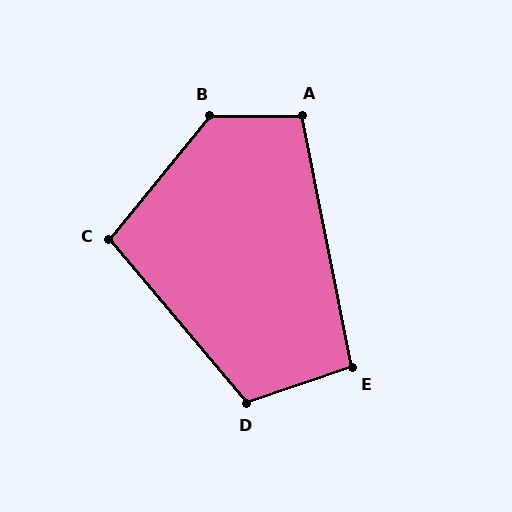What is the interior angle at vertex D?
Approximately 111 degrees (obtuse).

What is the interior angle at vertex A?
Approximately 101 degrees (obtuse).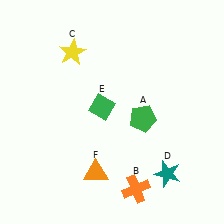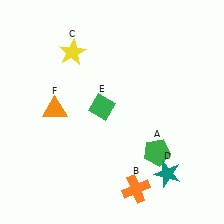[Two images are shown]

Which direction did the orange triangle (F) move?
The orange triangle (F) moved up.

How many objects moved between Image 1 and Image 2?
2 objects moved between the two images.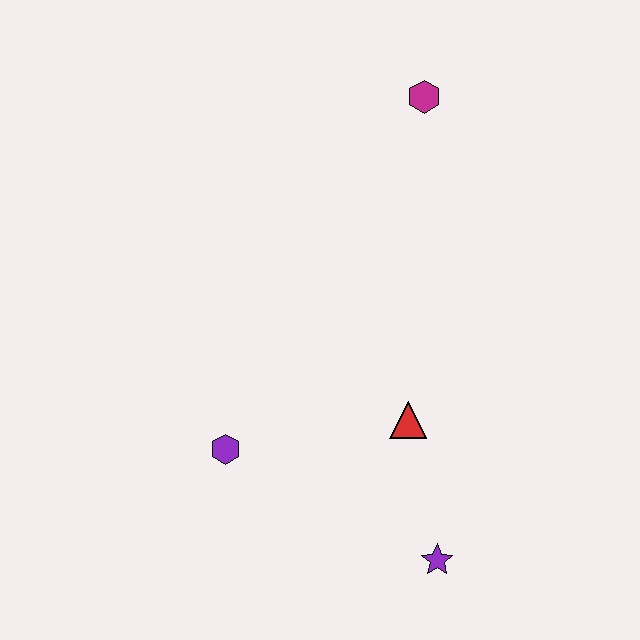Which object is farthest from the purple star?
The magenta hexagon is farthest from the purple star.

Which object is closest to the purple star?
The red triangle is closest to the purple star.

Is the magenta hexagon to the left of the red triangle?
No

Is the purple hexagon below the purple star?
No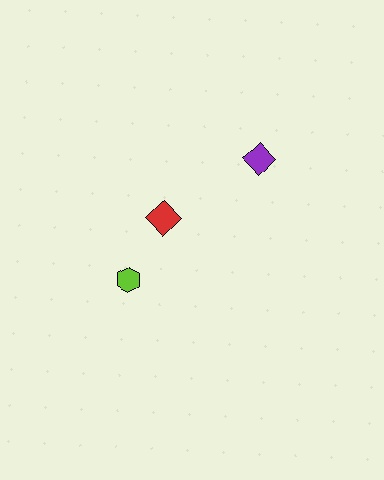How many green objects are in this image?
There are no green objects.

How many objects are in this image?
There are 3 objects.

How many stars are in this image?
There are no stars.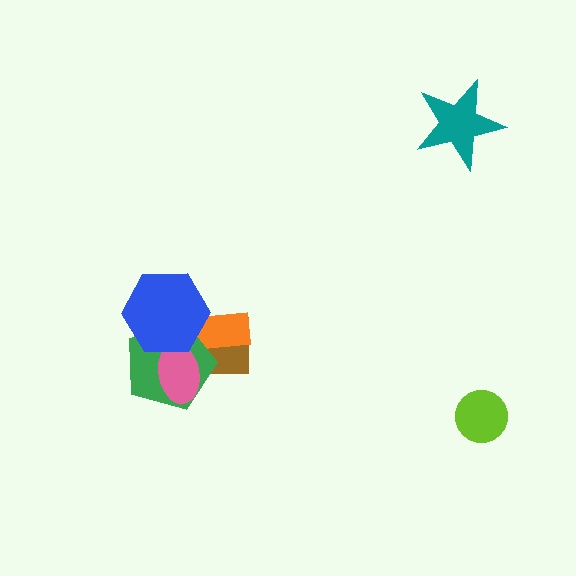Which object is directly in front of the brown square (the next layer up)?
The orange rectangle is directly in front of the brown square.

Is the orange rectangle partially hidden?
Yes, it is partially covered by another shape.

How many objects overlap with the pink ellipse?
3 objects overlap with the pink ellipse.